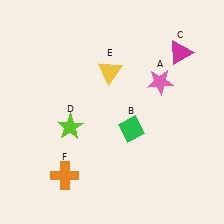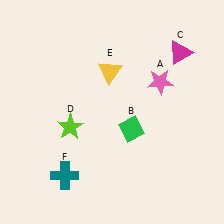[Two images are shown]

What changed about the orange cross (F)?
In Image 1, F is orange. In Image 2, it changed to teal.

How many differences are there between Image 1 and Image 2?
There is 1 difference between the two images.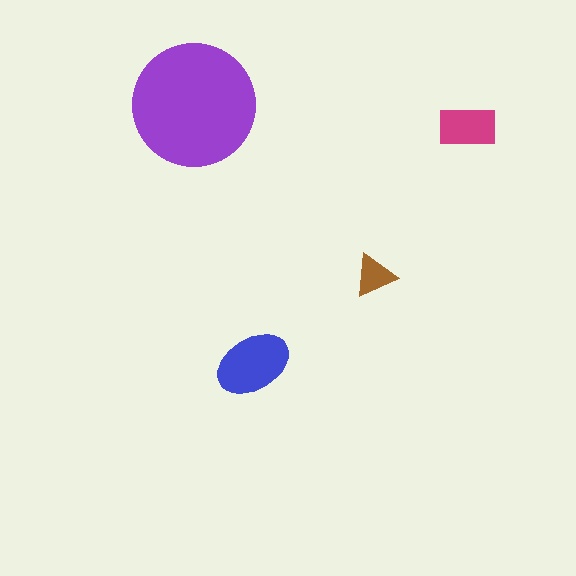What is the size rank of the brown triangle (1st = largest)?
4th.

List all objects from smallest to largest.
The brown triangle, the magenta rectangle, the blue ellipse, the purple circle.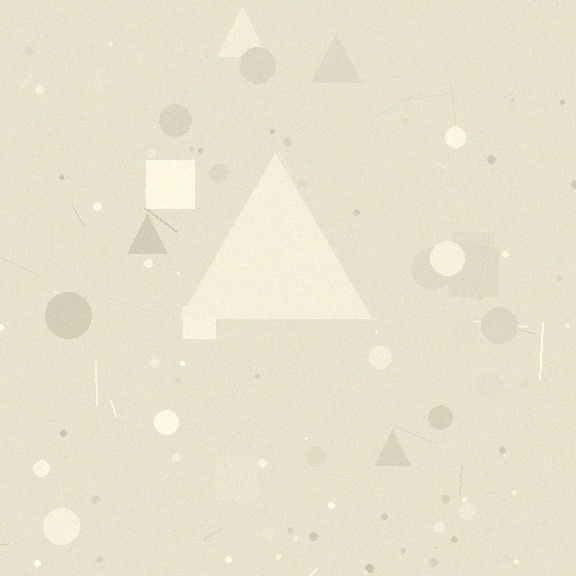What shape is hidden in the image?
A triangle is hidden in the image.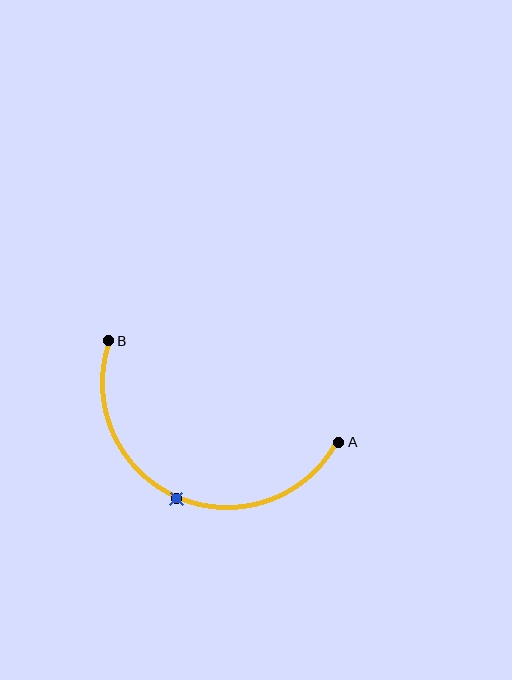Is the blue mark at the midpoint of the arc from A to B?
Yes. The blue mark lies on the arc at equal arc-length from both A and B — it is the arc midpoint.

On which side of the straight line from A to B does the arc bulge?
The arc bulges below the straight line connecting A and B.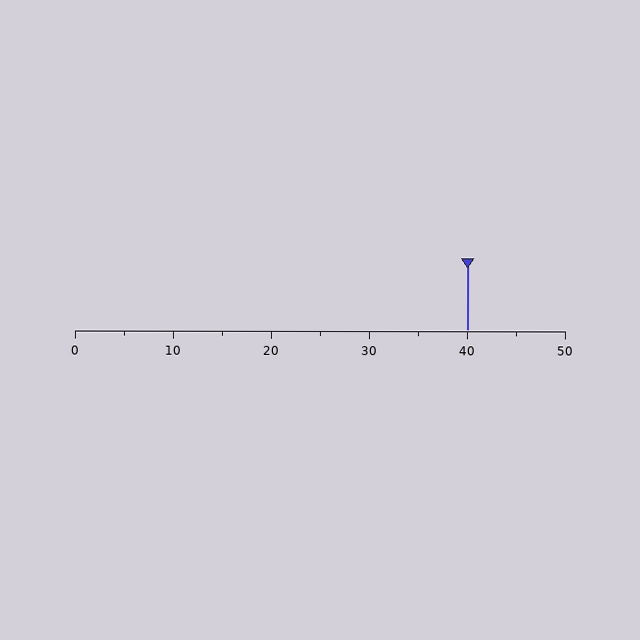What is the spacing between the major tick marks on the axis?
The major ticks are spaced 10 apart.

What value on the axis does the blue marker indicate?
The marker indicates approximately 40.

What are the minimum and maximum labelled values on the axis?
The axis runs from 0 to 50.